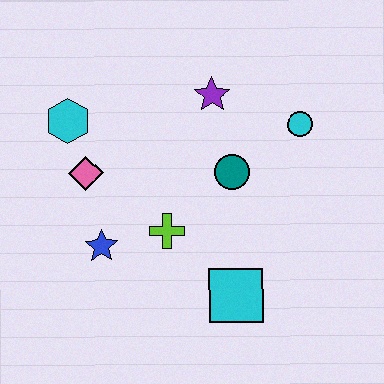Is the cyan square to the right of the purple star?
Yes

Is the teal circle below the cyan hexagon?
Yes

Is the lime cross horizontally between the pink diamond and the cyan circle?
Yes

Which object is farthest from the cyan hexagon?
The cyan square is farthest from the cyan hexagon.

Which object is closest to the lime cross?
The blue star is closest to the lime cross.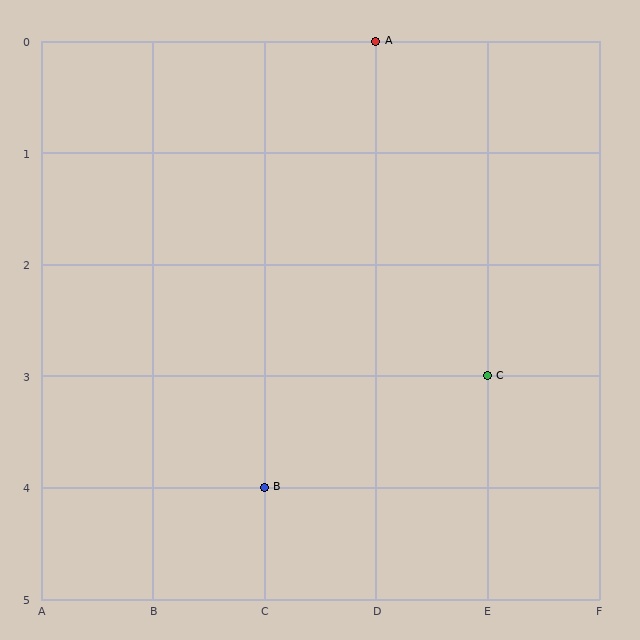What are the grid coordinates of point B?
Point B is at grid coordinates (C, 4).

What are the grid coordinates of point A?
Point A is at grid coordinates (D, 0).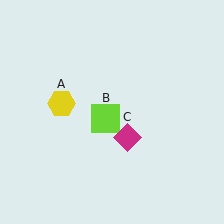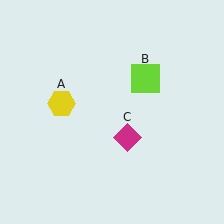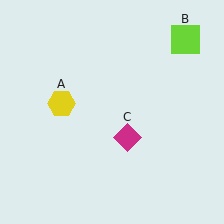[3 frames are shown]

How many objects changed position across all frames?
1 object changed position: lime square (object B).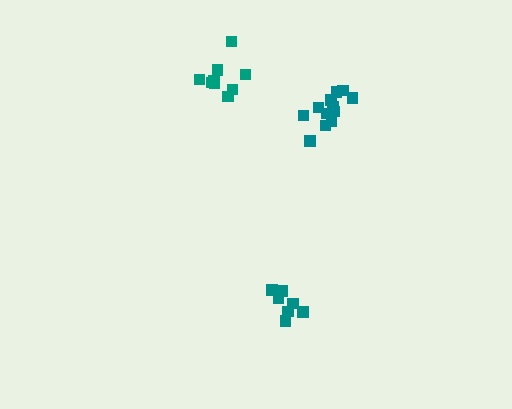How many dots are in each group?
Group 1: 7 dots, Group 2: 9 dots, Group 3: 12 dots (28 total).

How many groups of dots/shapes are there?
There are 3 groups.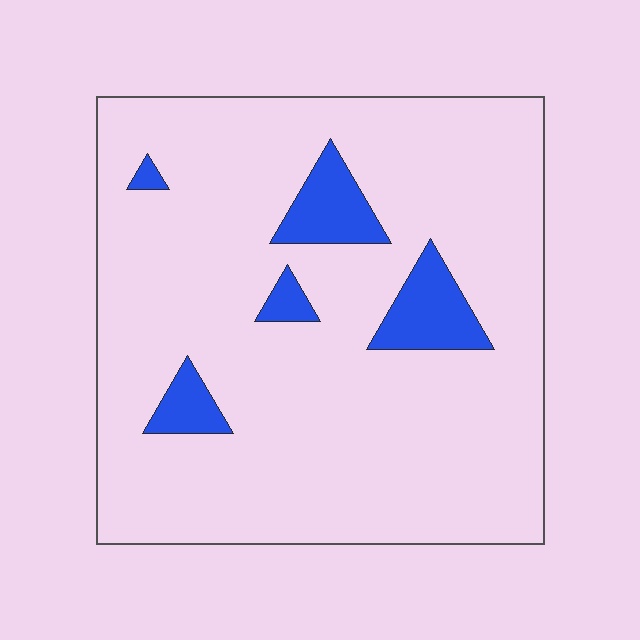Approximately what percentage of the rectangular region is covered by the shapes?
Approximately 10%.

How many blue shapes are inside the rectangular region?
5.